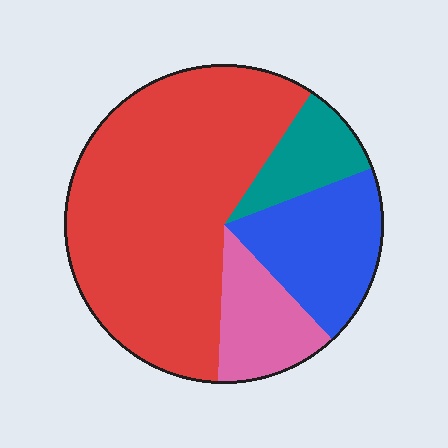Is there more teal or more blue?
Blue.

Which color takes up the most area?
Red, at roughly 60%.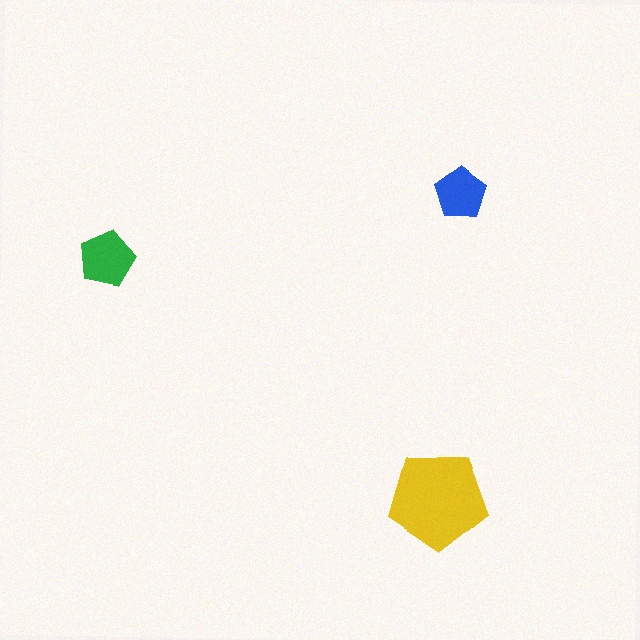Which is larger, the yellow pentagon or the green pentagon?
The yellow one.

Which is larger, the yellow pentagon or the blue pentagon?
The yellow one.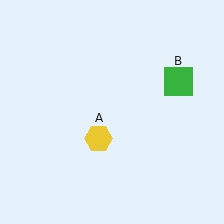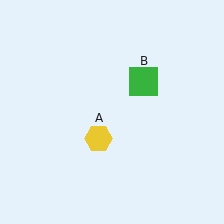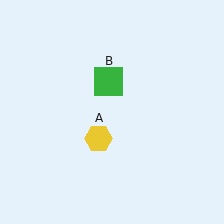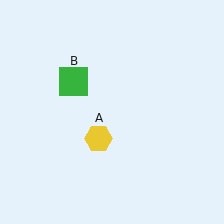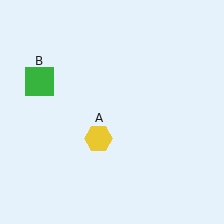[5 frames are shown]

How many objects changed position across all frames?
1 object changed position: green square (object B).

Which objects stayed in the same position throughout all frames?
Yellow hexagon (object A) remained stationary.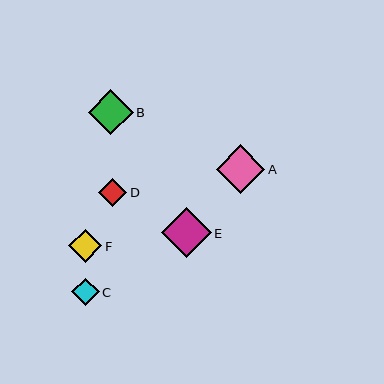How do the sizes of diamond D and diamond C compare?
Diamond D and diamond C are approximately the same size.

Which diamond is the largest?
Diamond E is the largest with a size of approximately 49 pixels.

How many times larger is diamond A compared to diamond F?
Diamond A is approximately 1.5 times the size of diamond F.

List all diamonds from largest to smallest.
From largest to smallest: E, A, B, F, D, C.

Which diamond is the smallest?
Diamond C is the smallest with a size of approximately 28 pixels.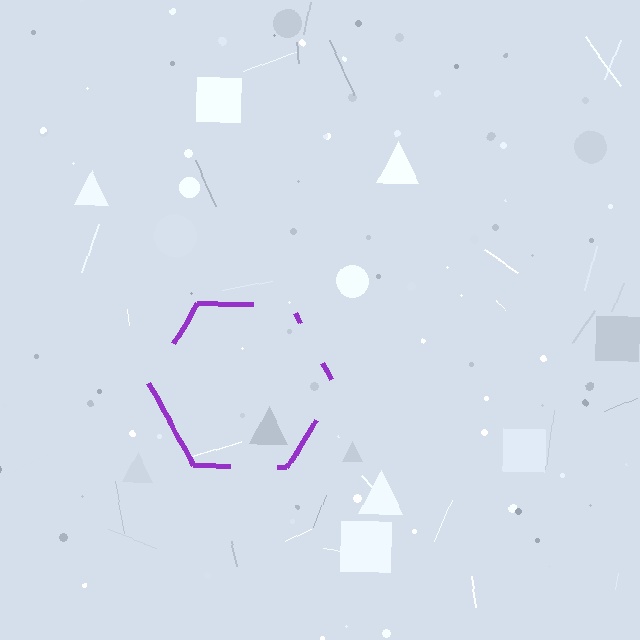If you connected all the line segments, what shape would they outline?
They would outline a hexagon.